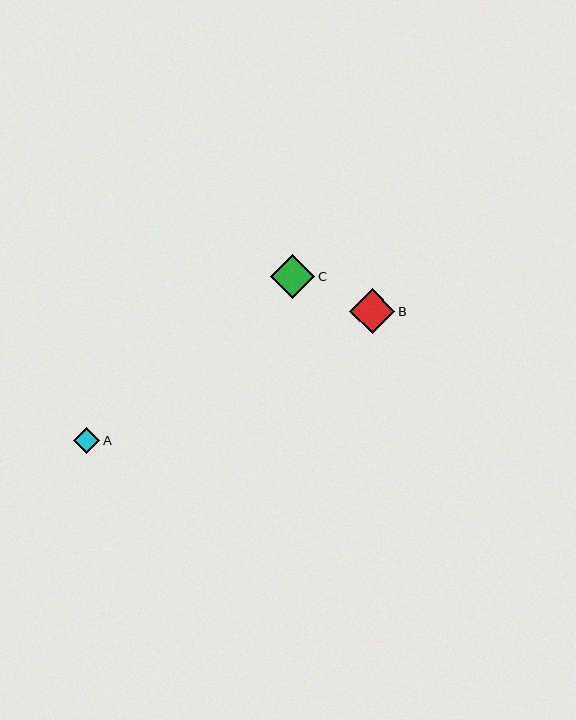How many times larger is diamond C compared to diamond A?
Diamond C is approximately 1.7 times the size of diamond A.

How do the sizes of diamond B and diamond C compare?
Diamond B and diamond C are approximately the same size.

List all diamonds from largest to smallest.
From largest to smallest: B, C, A.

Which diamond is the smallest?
Diamond A is the smallest with a size of approximately 26 pixels.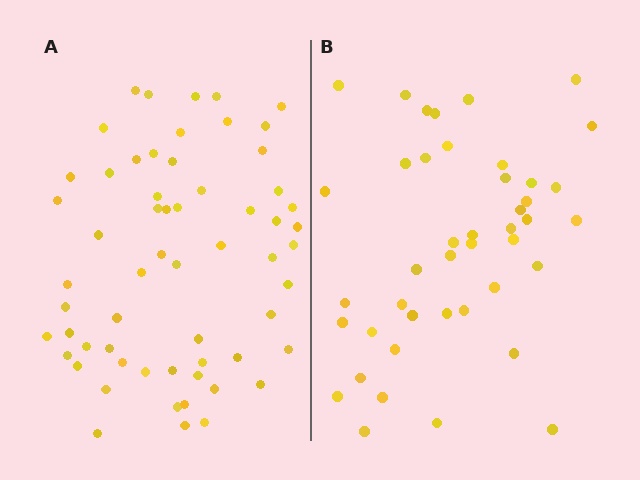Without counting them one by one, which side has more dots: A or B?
Region A (the left region) has more dots.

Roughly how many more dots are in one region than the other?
Region A has approximately 15 more dots than region B.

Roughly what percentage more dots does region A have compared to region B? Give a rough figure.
About 40% more.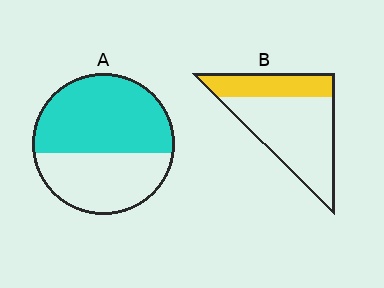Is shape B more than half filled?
No.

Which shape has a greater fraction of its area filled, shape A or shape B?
Shape A.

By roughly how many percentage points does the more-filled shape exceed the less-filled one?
By roughly 25 percentage points (A over B).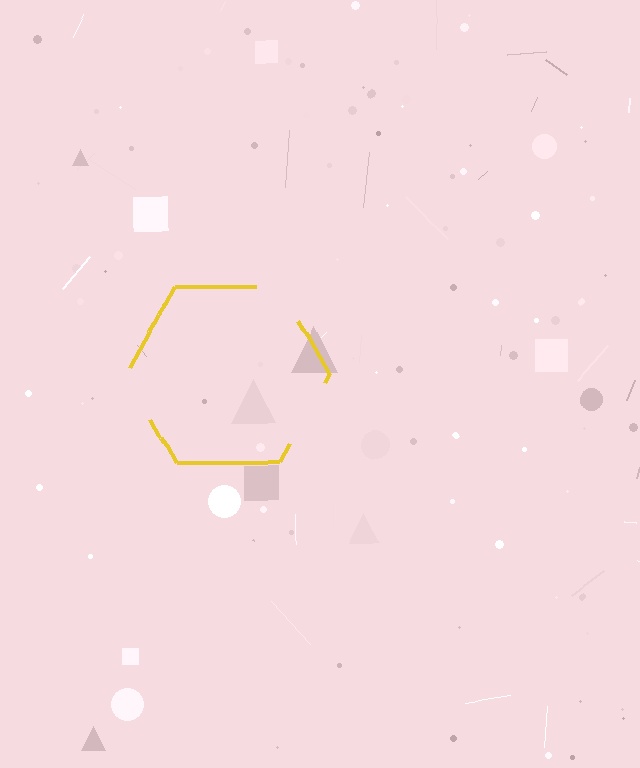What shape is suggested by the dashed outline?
The dashed outline suggests a hexagon.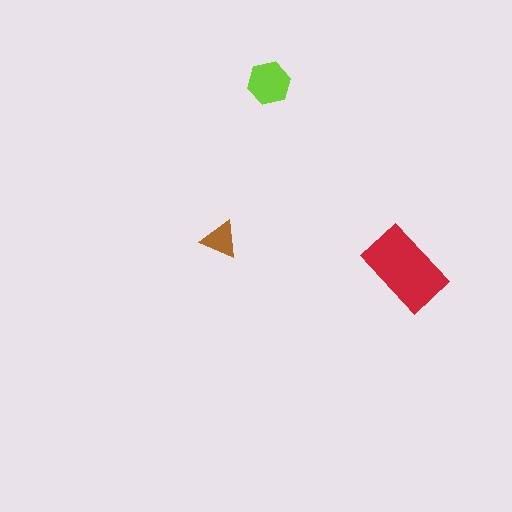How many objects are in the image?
There are 3 objects in the image.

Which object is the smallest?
The brown triangle.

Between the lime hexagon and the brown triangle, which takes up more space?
The lime hexagon.